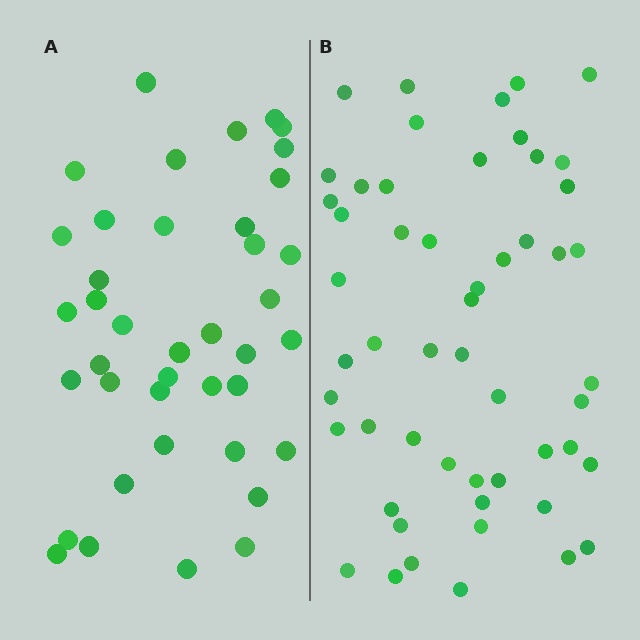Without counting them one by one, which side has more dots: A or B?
Region B (the right region) has more dots.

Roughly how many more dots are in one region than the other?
Region B has approximately 15 more dots than region A.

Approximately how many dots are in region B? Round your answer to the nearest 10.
About 50 dots. (The exact count is 53, which rounds to 50.)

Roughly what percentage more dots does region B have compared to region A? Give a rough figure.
About 30% more.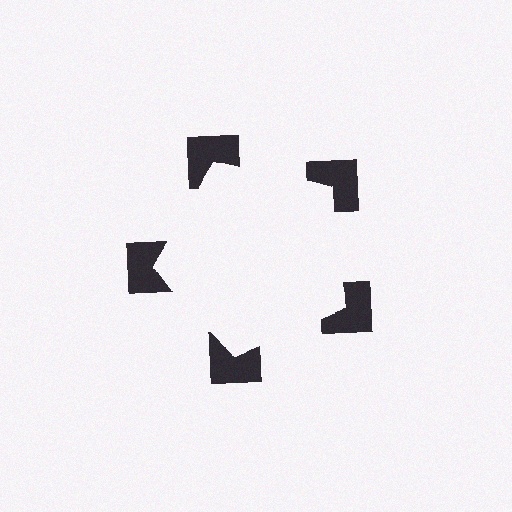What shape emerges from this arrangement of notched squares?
An illusory pentagon — its edges are inferred from the aligned wedge cuts in the notched squares, not physically drawn.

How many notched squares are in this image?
There are 5 — one at each vertex of the illusory pentagon.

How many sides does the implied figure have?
5 sides.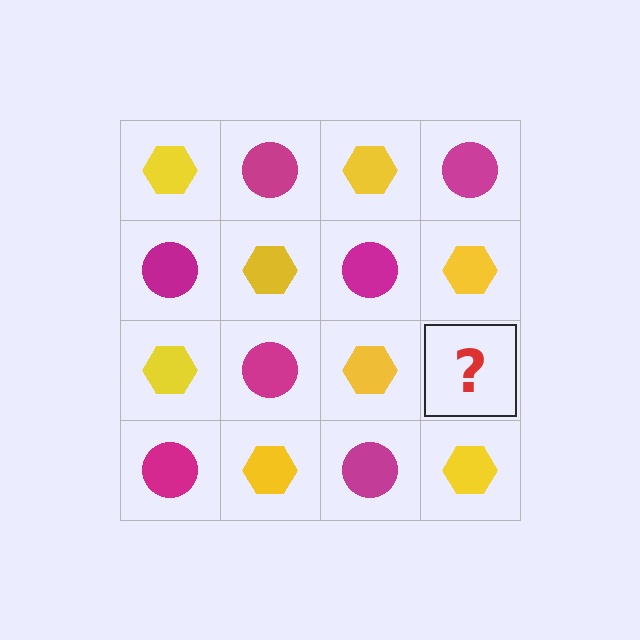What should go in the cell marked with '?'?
The missing cell should contain a magenta circle.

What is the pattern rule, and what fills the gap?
The rule is that it alternates yellow hexagon and magenta circle in a checkerboard pattern. The gap should be filled with a magenta circle.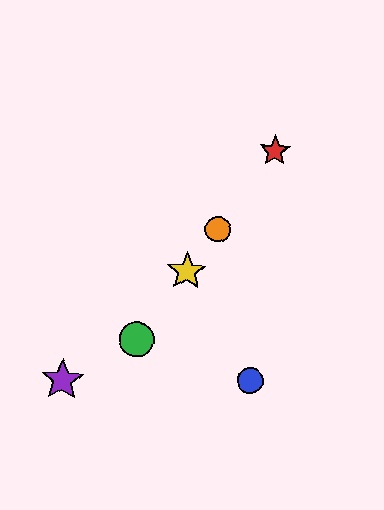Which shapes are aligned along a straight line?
The red star, the green circle, the yellow star, the orange circle are aligned along a straight line.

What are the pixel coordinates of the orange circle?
The orange circle is at (218, 229).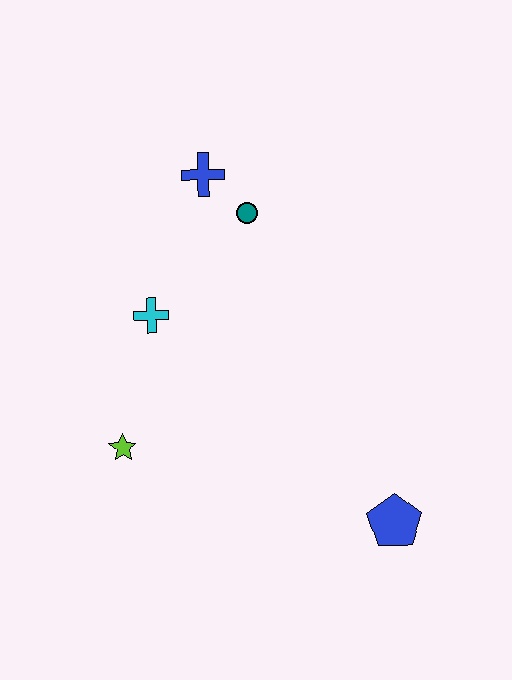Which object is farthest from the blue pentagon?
The blue cross is farthest from the blue pentagon.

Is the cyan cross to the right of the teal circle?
No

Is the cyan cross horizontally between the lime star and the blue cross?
Yes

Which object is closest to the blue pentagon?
The lime star is closest to the blue pentagon.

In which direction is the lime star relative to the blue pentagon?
The lime star is to the left of the blue pentagon.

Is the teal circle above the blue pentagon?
Yes